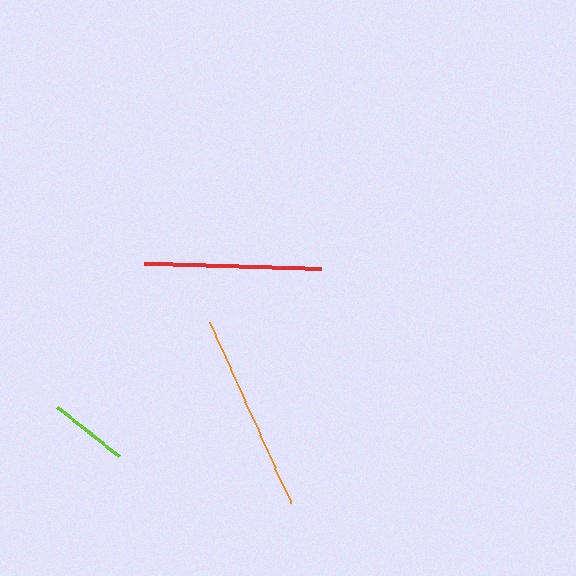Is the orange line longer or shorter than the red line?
The orange line is longer than the red line.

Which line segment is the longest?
The orange line is the longest at approximately 199 pixels.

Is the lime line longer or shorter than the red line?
The red line is longer than the lime line.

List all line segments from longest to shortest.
From longest to shortest: orange, red, lime.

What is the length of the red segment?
The red segment is approximately 177 pixels long.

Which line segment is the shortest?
The lime line is the shortest at approximately 79 pixels.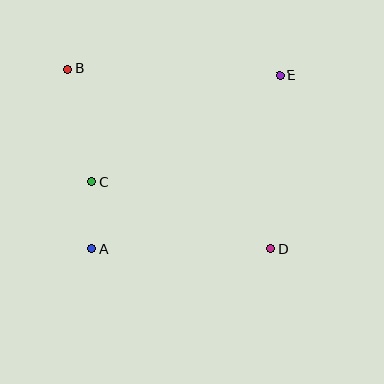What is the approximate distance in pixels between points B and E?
The distance between B and E is approximately 211 pixels.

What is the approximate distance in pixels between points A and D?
The distance between A and D is approximately 179 pixels.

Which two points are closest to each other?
Points A and C are closest to each other.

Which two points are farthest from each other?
Points B and D are farthest from each other.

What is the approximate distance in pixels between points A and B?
The distance between A and B is approximately 182 pixels.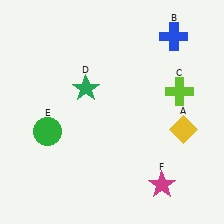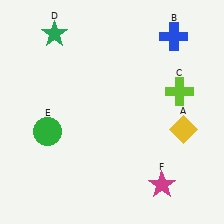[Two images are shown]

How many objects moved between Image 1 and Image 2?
1 object moved between the two images.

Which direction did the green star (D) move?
The green star (D) moved up.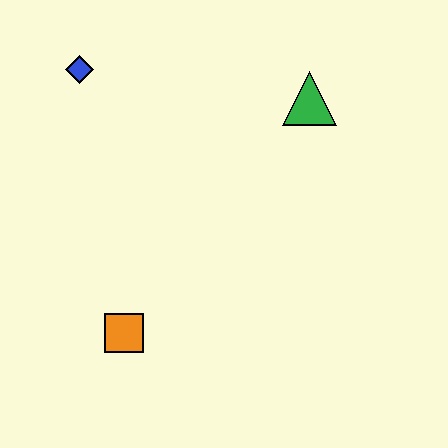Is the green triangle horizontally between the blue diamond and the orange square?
No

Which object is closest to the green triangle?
The blue diamond is closest to the green triangle.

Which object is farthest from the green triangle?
The orange square is farthest from the green triangle.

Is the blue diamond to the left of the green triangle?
Yes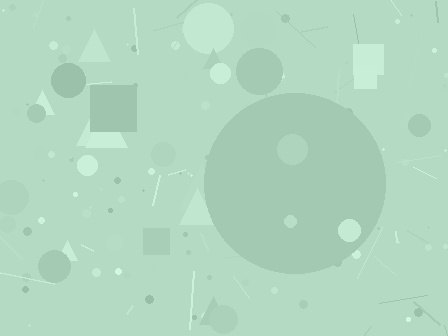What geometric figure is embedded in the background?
A circle is embedded in the background.